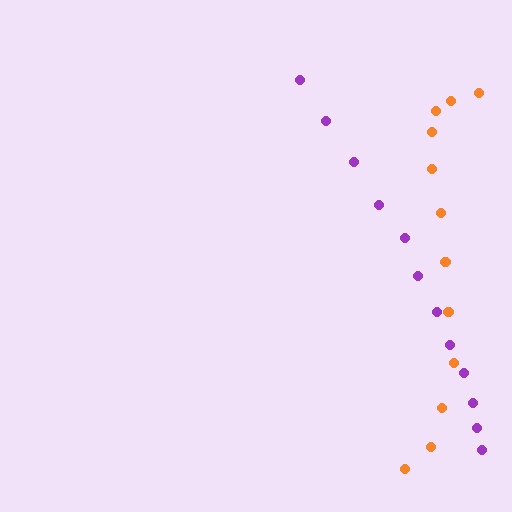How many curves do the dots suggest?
There are 2 distinct paths.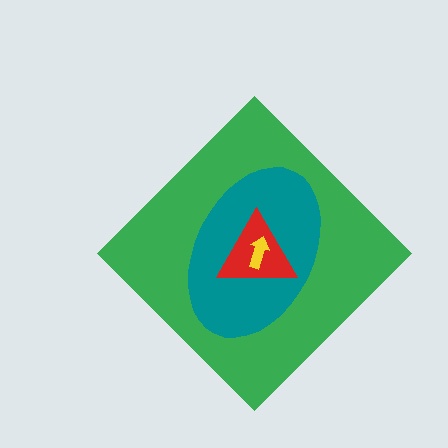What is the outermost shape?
The green diamond.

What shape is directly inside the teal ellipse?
The red triangle.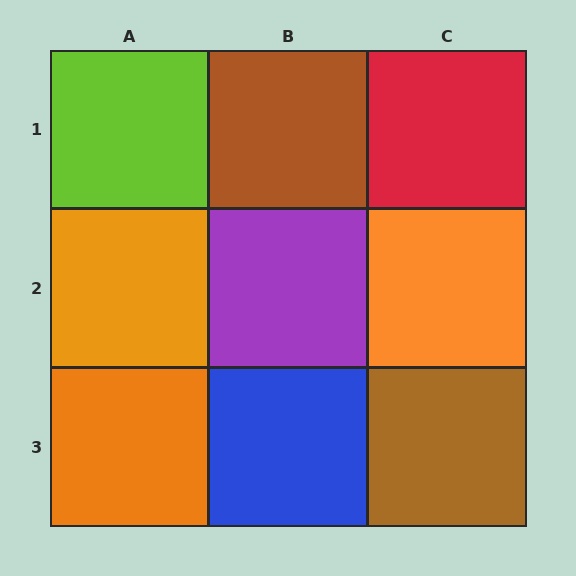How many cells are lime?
1 cell is lime.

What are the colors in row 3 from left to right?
Orange, blue, brown.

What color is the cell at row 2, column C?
Orange.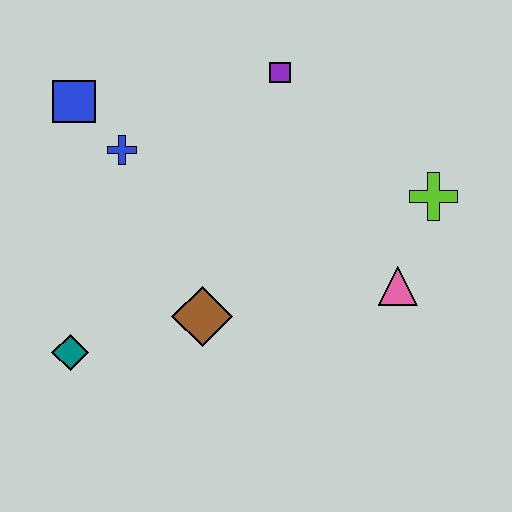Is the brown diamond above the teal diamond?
Yes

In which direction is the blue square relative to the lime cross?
The blue square is to the left of the lime cross.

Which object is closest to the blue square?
The blue cross is closest to the blue square.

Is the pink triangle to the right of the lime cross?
No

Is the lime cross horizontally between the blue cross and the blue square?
No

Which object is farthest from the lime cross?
The teal diamond is farthest from the lime cross.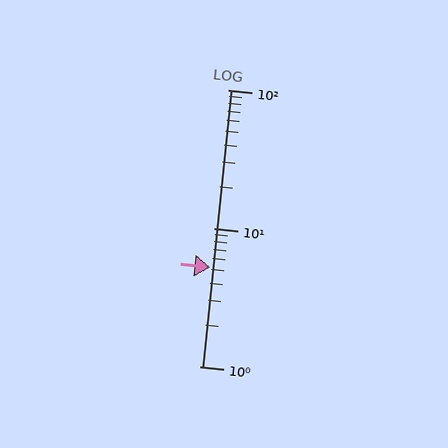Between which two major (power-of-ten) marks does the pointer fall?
The pointer is between 1 and 10.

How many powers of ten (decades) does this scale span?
The scale spans 2 decades, from 1 to 100.